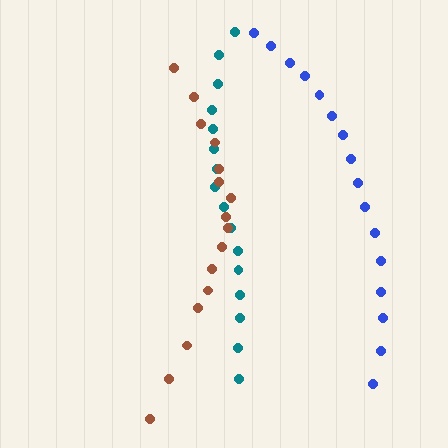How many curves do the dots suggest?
There are 3 distinct paths.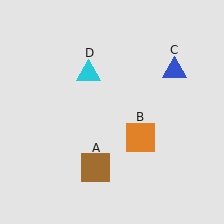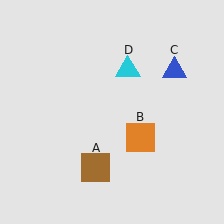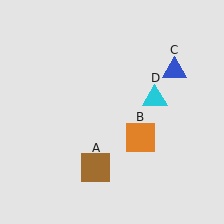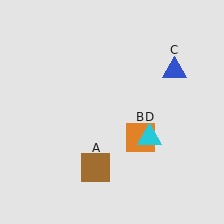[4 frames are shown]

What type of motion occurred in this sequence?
The cyan triangle (object D) rotated clockwise around the center of the scene.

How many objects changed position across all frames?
1 object changed position: cyan triangle (object D).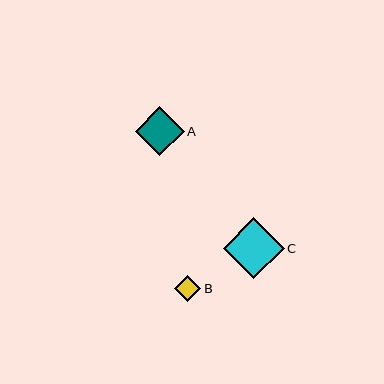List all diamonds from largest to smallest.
From largest to smallest: C, A, B.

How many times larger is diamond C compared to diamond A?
Diamond C is approximately 1.3 times the size of diamond A.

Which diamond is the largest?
Diamond C is the largest with a size of approximately 61 pixels.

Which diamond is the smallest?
Diamond B is the smallest with a size of approximately 26 pixels.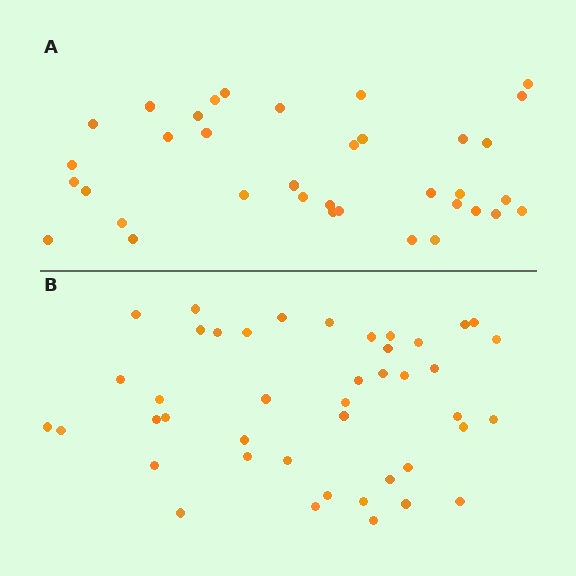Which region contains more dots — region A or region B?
Region B (the bottom region) has more dots.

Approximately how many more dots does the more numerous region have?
Region B has roughly 8 or so more dots than region A.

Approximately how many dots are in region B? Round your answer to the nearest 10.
About 40 dots. (The exact count is 43, which rounds to 40.)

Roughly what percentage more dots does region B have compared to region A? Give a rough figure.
About 20% more.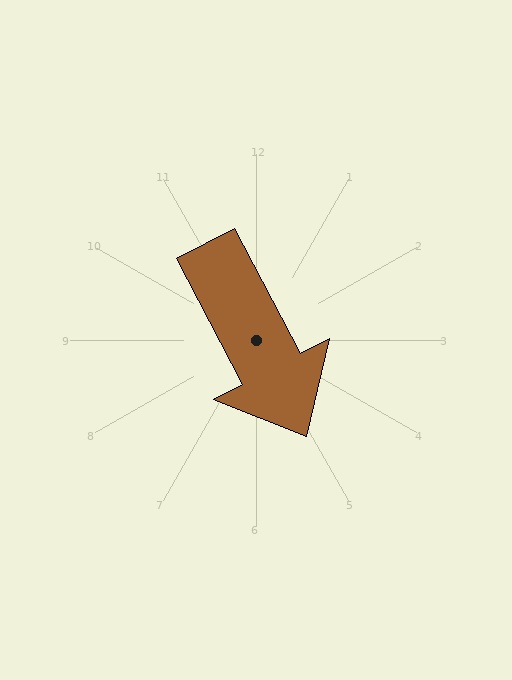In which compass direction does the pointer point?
Southeast.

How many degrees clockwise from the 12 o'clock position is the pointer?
Approximately 152 degrees.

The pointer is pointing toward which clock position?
Roughly 5 o'clock.